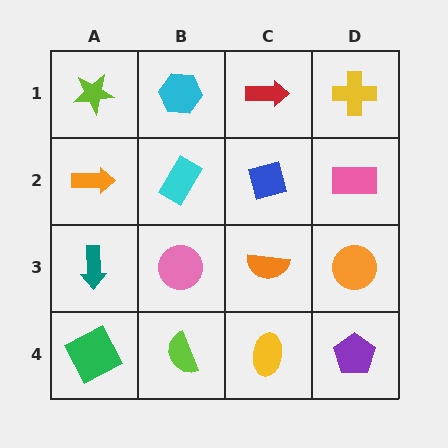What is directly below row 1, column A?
An orange arrow.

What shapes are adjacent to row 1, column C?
A blue diamond (row 2, column C), a cyan hexagon (row 1, column B), a yellow cross (row 1, column D).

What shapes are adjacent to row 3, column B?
A cyan rectangle (row 2, column B), a lime semicircle (row 4, column B), a teal arrow (row 3, column A), an orange semicircle (row 3, column C).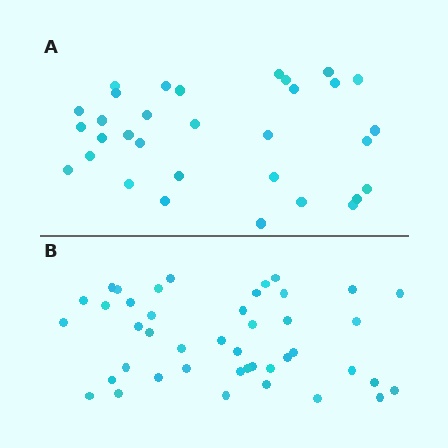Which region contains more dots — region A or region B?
Region B (the bottom region) has more dots.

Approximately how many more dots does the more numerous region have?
Region B has roughly 12 or so more dots than region A.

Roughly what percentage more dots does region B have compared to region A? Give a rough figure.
About 35% more.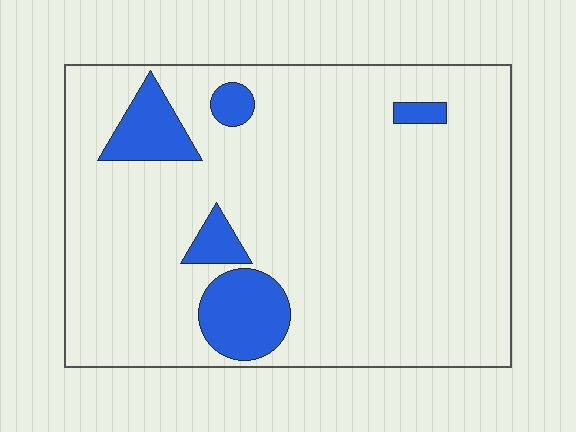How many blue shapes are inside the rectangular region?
5.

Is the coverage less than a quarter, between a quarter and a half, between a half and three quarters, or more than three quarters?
Less than a quarter.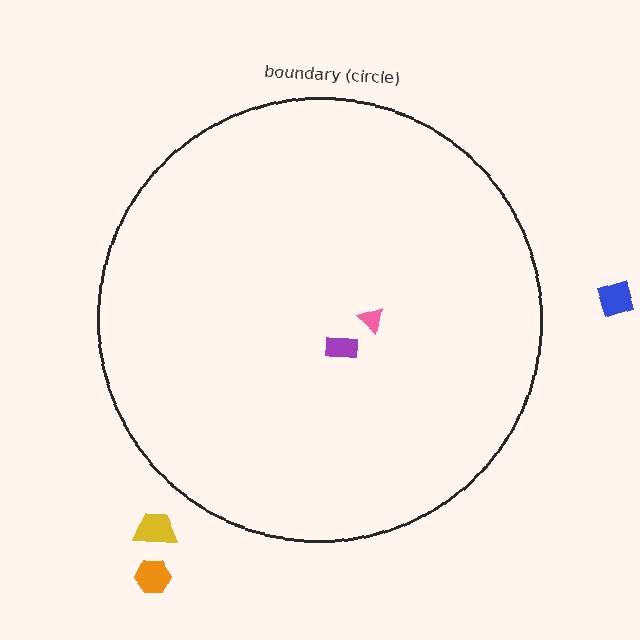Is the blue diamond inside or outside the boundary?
Outside.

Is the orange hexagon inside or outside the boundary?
Outside.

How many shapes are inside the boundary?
2 inside, 3 outside.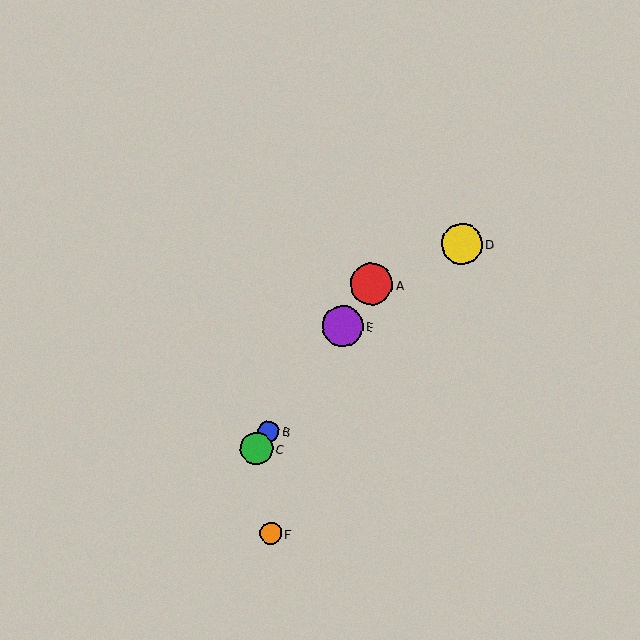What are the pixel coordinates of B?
Object B is at (269, 432).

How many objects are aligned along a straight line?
4 objects (A, B, C, E) are aligned along a straight line.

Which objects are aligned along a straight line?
Objects A, B, C, E are aligned along a straight line.